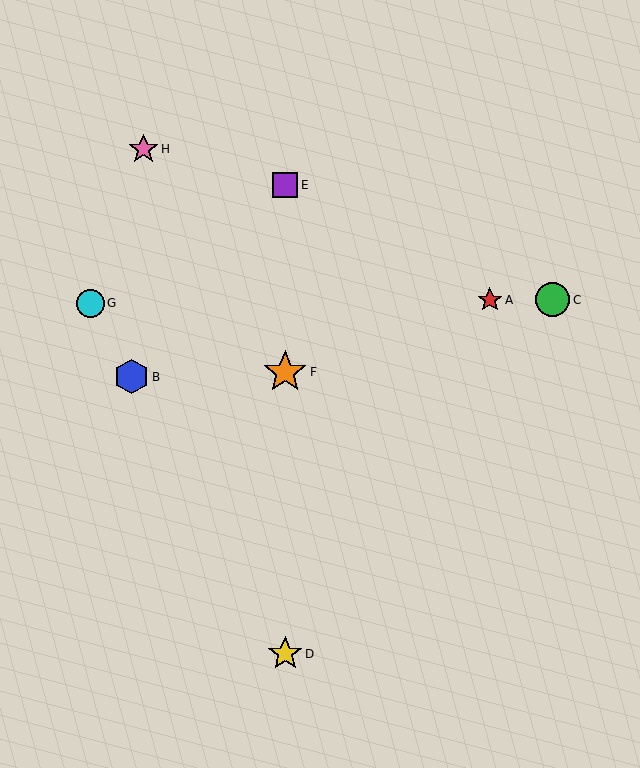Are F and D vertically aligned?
Yes, both are at x≈285.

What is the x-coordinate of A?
Object A is at x≈490.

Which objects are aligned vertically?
Objects D, E, F are aligned vertically.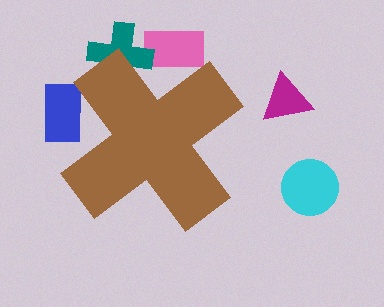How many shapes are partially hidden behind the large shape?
3 shapes are partially hidden.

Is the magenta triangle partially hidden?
No, the magenta triangle is fully visible.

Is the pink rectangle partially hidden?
Yes, the pink rectangle is partially hidden behind the brown cross.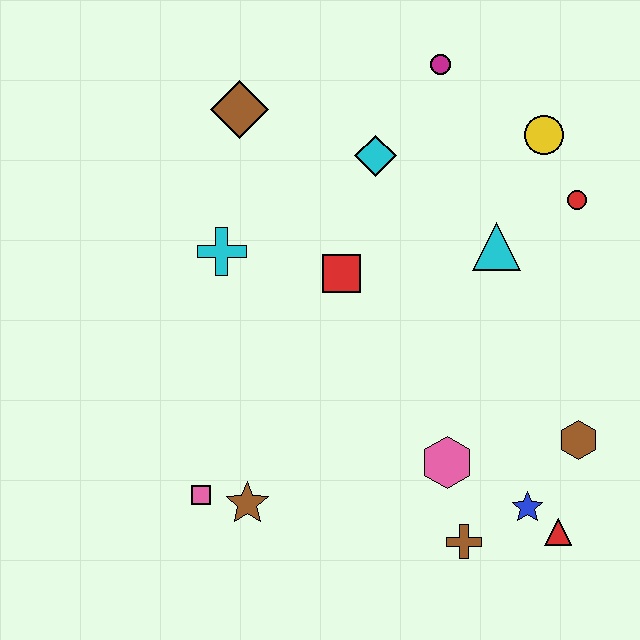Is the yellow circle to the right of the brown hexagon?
No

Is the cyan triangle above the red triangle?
Yes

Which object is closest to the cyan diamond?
The magenta circle is closest to the cyan diamond.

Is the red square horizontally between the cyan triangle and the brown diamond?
Yes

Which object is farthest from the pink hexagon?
The brown diamond is farthest from the pink hexagon.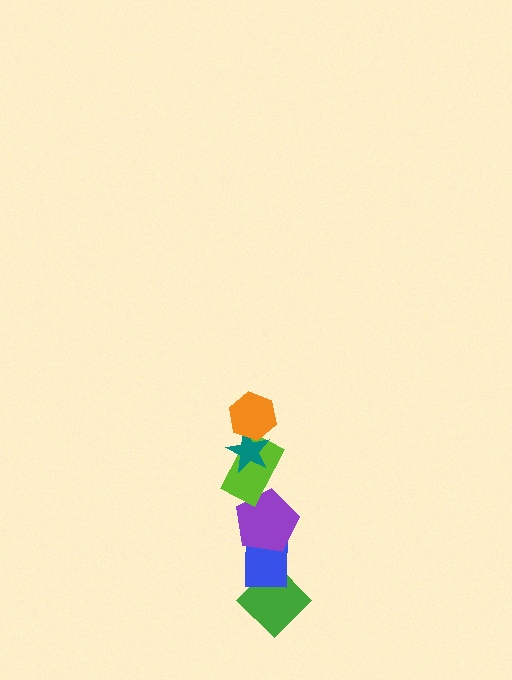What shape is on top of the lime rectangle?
The teal star is on top of the lime rectangle.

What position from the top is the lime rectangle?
The lime rectangle is 3rd from the top.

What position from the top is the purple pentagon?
The purple pentagon is 4th from the top.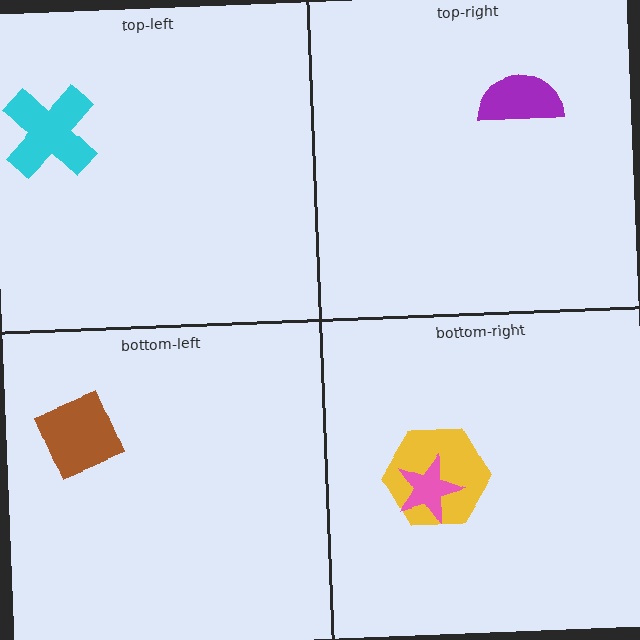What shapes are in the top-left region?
The cyan cross.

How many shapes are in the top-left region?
1.